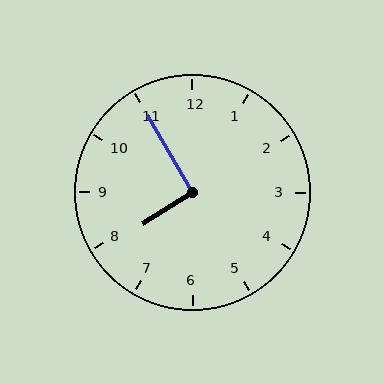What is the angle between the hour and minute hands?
Approximately 92 degrees.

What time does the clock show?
7:55.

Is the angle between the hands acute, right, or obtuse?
It is right.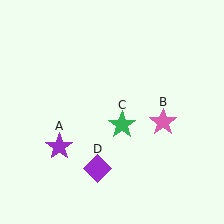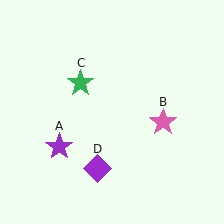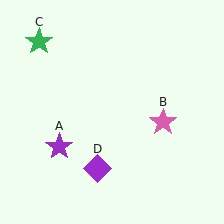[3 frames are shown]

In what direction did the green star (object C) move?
The green star (object C) moved up and to the left.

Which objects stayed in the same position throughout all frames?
Purple star (object A) and pink star (object B) and purple diamond (object D) remained stationary.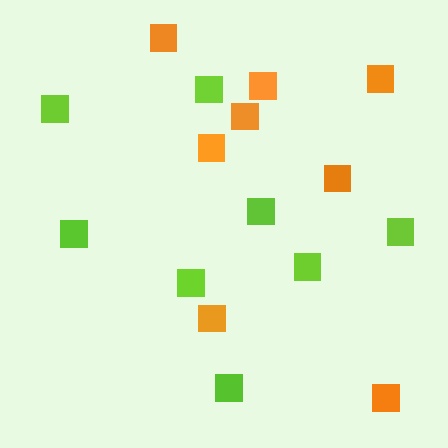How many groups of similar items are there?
There are 2 groups: one group of orange squares (8) and one group of lime squares (8).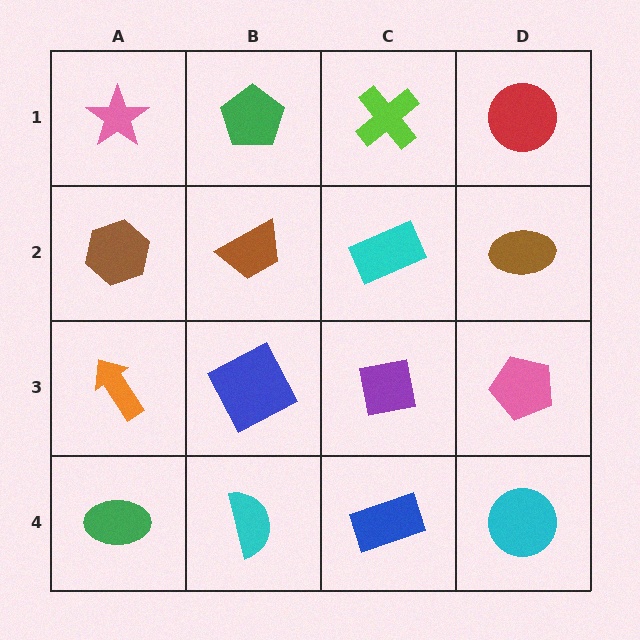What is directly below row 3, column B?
A cyan semicircle.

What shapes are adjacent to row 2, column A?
A pink star (row 1, column A), an orange arrow (row 3, column A), a brown trapezoid (row 2, column B).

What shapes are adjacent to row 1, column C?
A cyan rectangle (row 2, column C), a green pentagon (row 1, column B), a red circle (row 1, column D).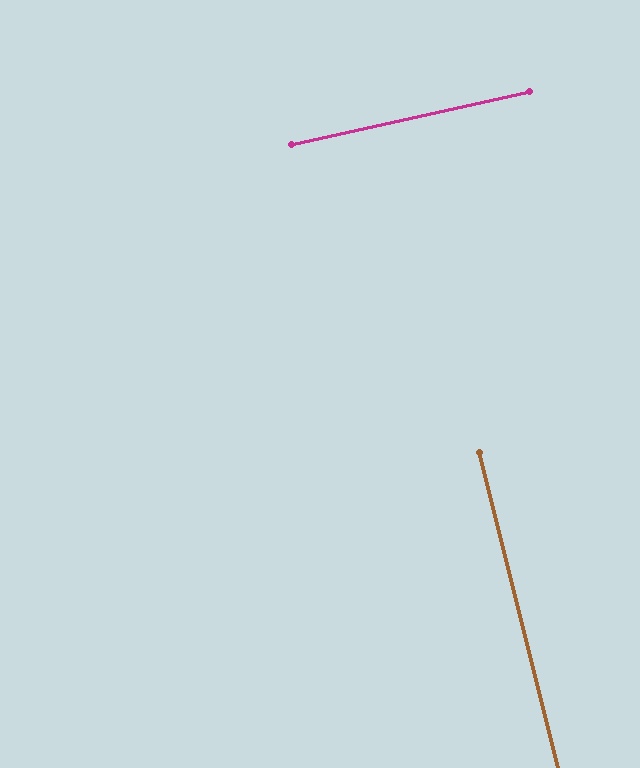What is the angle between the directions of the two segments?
Approximately 89 degrees.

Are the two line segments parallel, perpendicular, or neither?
Perpendicular — they meet at approximately 89°.